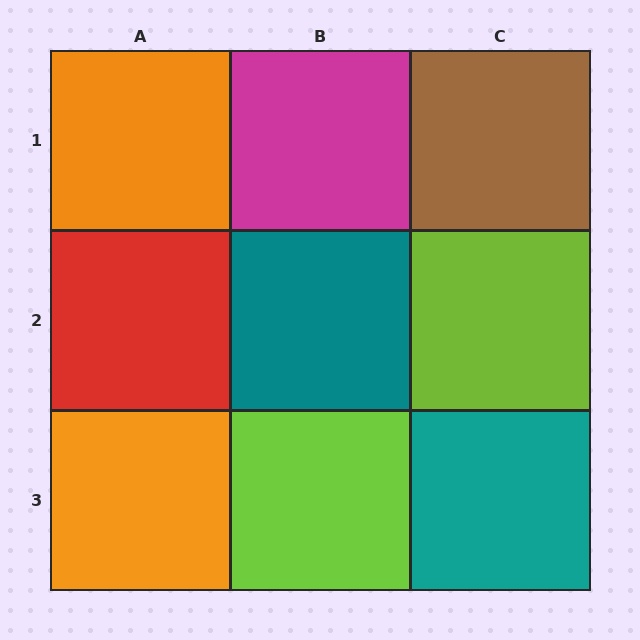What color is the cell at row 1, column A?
Orange.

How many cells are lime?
2 cells are lime.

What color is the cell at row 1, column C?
Brown.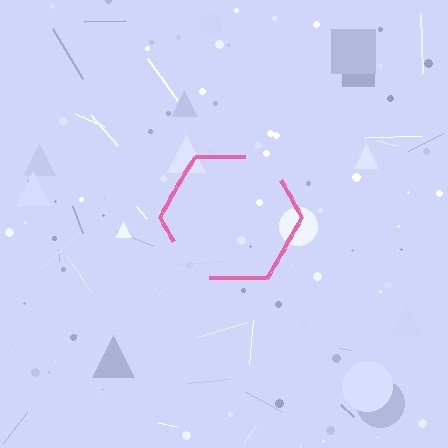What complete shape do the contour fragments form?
The contour fragments form a hexagon.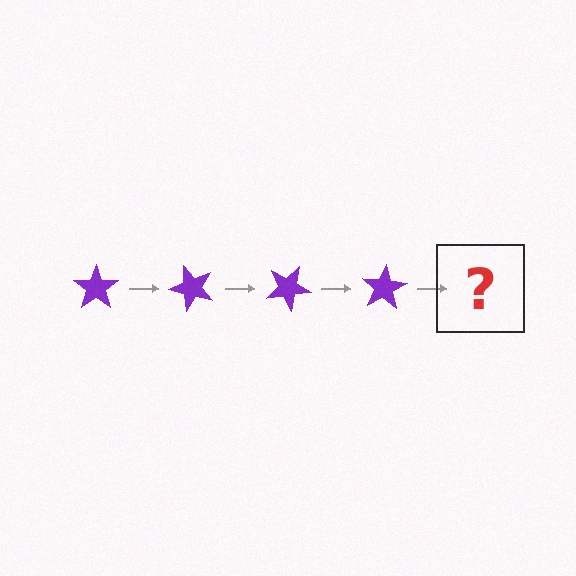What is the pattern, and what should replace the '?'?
The pattern is that the star rotates 50 degrees each step. The '?' should be a purple star rotated 200 degrees.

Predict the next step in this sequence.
The next step is a purple star rotated 200 degrees.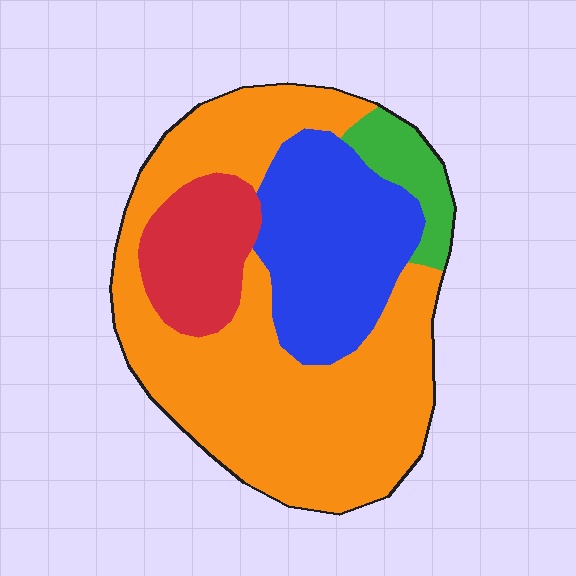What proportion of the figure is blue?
Blue covers about 25% of the figure.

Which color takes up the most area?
Orange, at roughly 55%.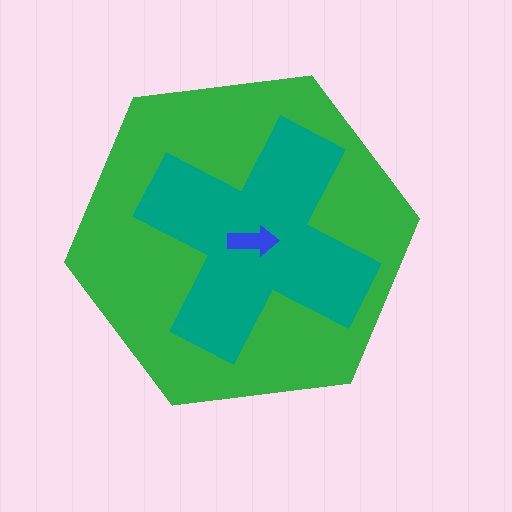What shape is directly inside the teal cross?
The blue arrow.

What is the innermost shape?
The blue arrow.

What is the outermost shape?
The green hexagon.